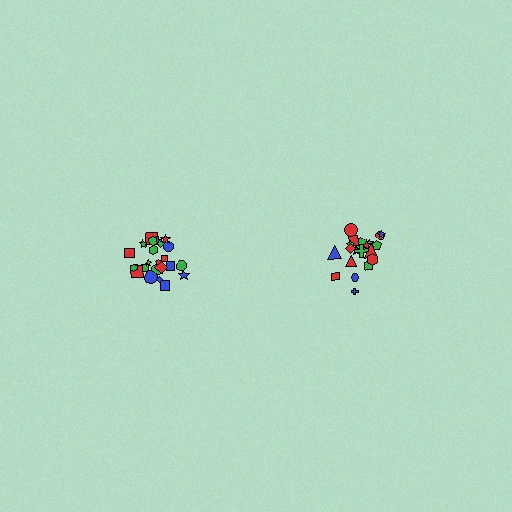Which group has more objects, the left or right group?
The left group.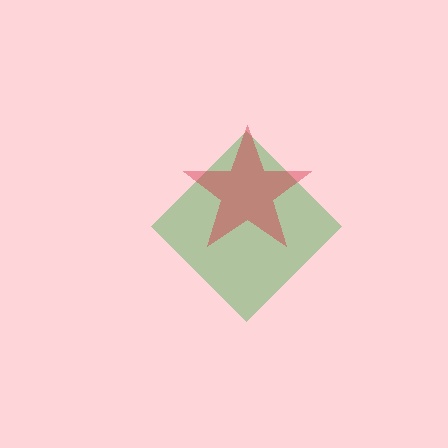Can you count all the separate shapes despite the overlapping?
Yes, there are 2 separate shapes.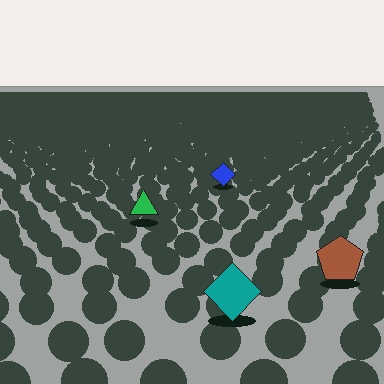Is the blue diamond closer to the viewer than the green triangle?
No. The green triangle is closer — you can tell from the texture gradient: the ground texture is coarser near it.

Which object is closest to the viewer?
The teal diamond is closest. The texture marks near it are larger and more spread out.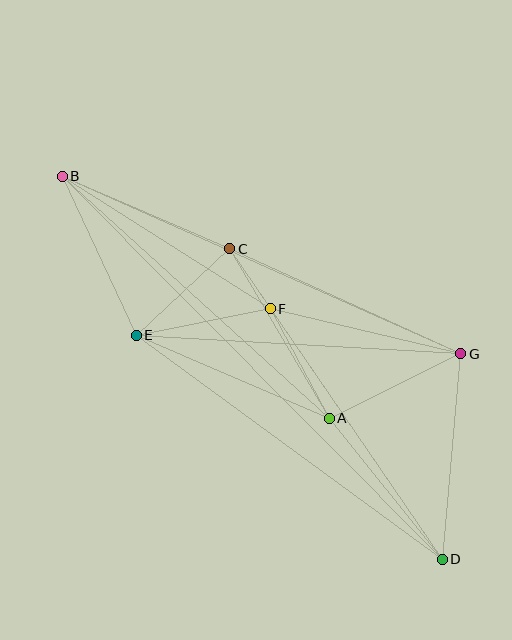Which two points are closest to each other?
Points C and F are closest to each other.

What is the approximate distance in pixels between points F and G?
The distance between F and G is approximately 196 pixels.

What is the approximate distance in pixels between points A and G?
The distance between A and G is approximately 147 pixels.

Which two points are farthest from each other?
Points B and D are farthest from each other.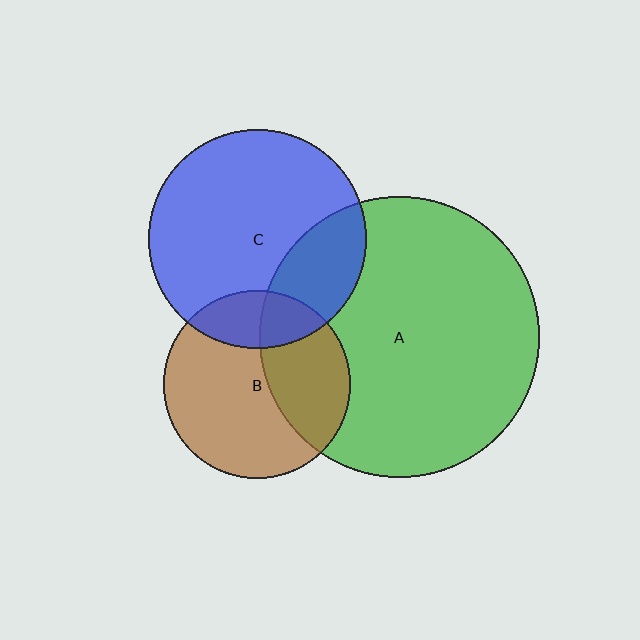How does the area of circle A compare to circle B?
Approximately 2.2 times.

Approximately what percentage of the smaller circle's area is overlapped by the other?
Approximately 20%.